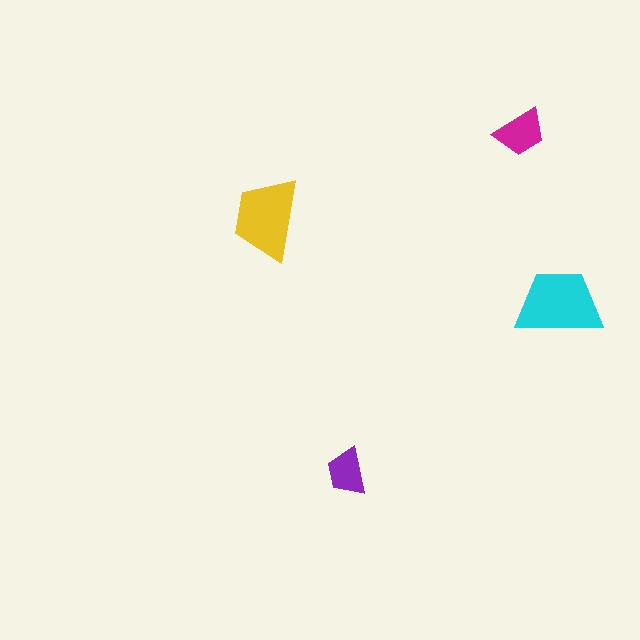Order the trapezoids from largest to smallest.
the cyan one, the yellow one, the magenta one, the purple one.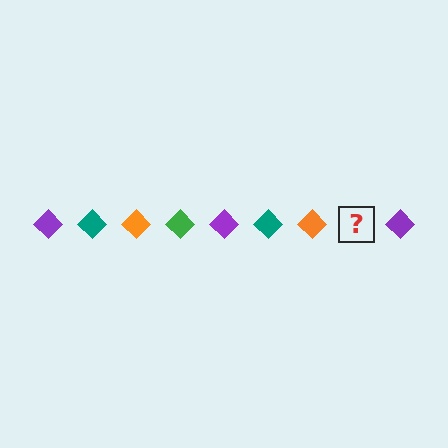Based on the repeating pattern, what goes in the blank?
The blank should be a green diamond.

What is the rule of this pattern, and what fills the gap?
The rule is that the pattern cycles through purple, teal, orange, green diamonds. The gap should be filled with a green diamond.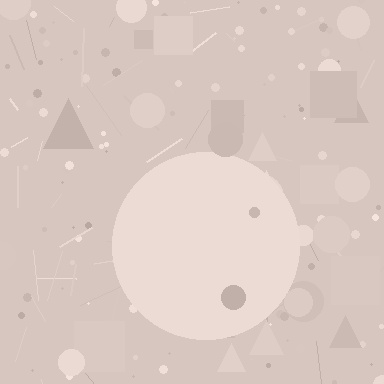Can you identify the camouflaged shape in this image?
The camouflaged shape is a circle.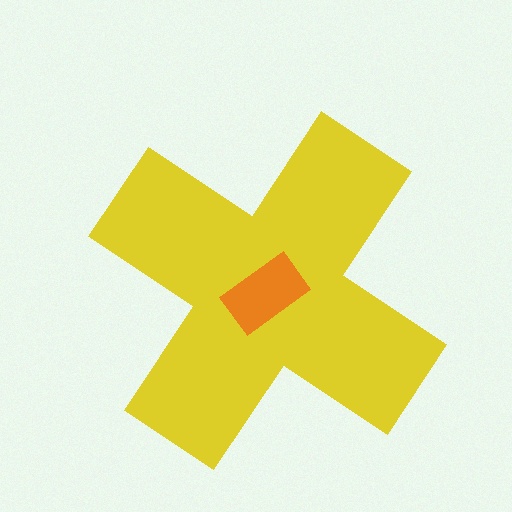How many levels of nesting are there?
2.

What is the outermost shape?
The yellow cross.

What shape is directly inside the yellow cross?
The orange rectangle.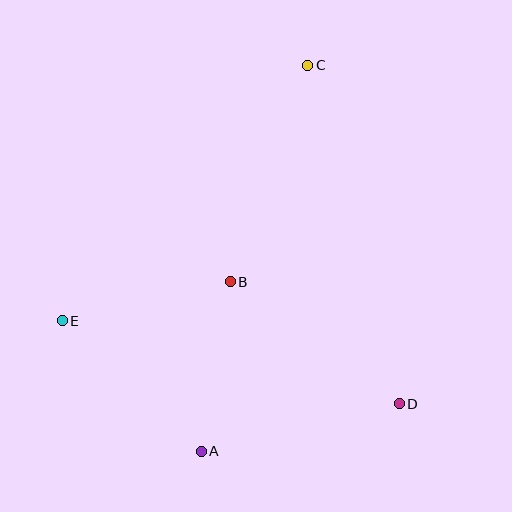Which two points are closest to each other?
Points A and B are closest to each other.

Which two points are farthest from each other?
Points A and C are farthest from each other.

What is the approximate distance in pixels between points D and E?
The distance between D and E is approximately 347 pixels.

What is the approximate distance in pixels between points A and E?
The distance between A and E is approximately 191 pixels.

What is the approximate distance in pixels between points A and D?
The distance between A and D is approximately 204 pixels.